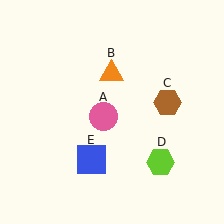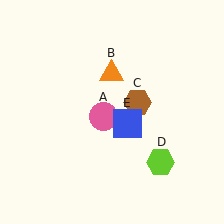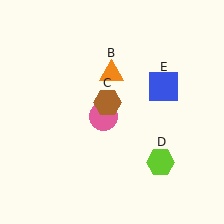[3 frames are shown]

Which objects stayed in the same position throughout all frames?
Pink circle (object A) and orange triangle (object B) and lime hexagon (object D) remained stationary.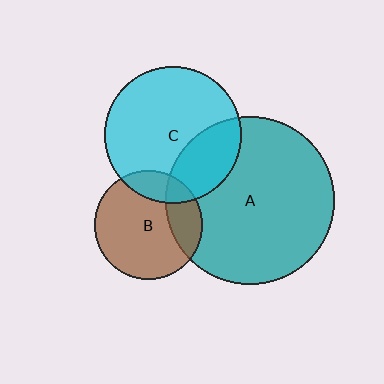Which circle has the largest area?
Circle A (teal).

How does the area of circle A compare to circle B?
Approximately 2.4 times.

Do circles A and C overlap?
Yes.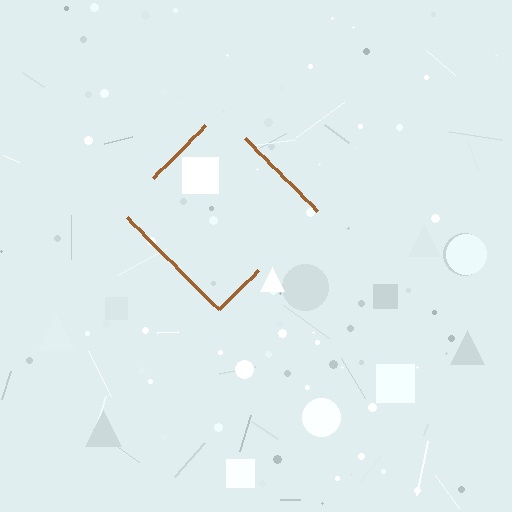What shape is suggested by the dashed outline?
The dashed outline suggests a diamond.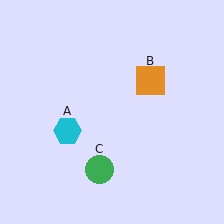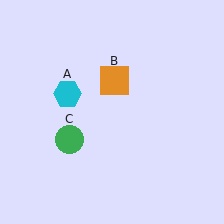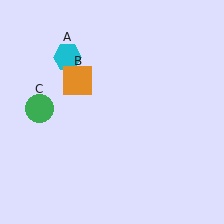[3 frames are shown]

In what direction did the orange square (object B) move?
The orange square (object B) moved left.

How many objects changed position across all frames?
3 objects changed position: cyan hexagon (object A), orange square (object B), green circle (object C).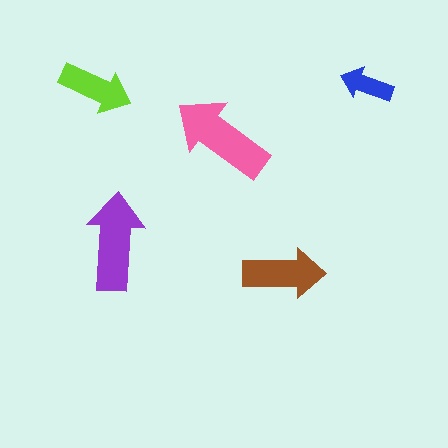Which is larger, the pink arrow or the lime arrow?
The pink one.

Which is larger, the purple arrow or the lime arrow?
The purple one.